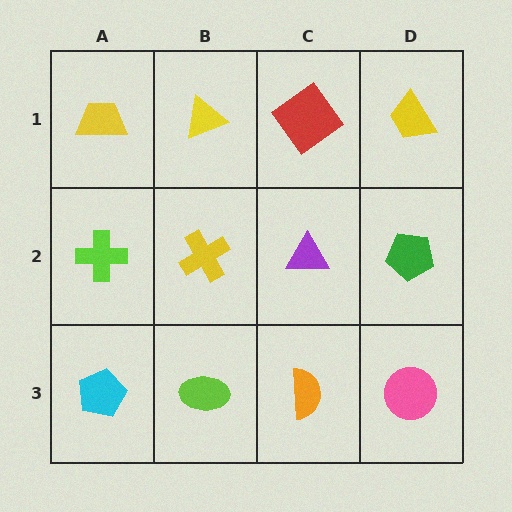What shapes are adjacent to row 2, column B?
A yellow triangle (row 1, column B), a lime ellipse (row 3, column B), a lime cross (row 2, column A), a purple triangle (row 2, column C).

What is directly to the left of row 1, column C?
A yellow triangle.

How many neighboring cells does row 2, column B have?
4.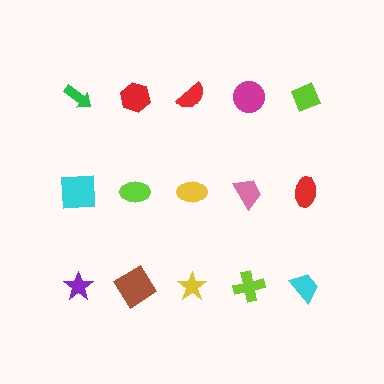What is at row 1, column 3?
A red semicircle.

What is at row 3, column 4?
A lime cross.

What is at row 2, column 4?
A pink trapezoid.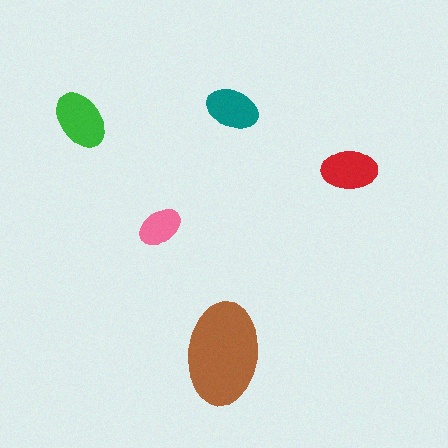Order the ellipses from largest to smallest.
the brown one, the green one, the red one, the teal one, the pink one.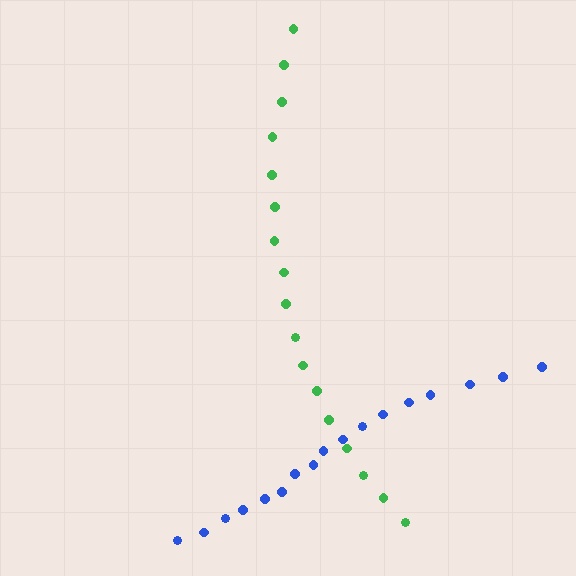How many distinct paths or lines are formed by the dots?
There are 2 distinct paths.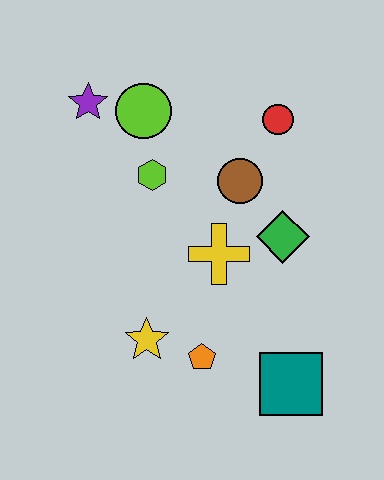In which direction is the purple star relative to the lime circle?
The purple star is to the left of the lime circle.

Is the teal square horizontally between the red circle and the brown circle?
No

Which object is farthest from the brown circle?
The teal square is farthest from the brown circle.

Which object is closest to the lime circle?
The purple star is closest to the lime circle.